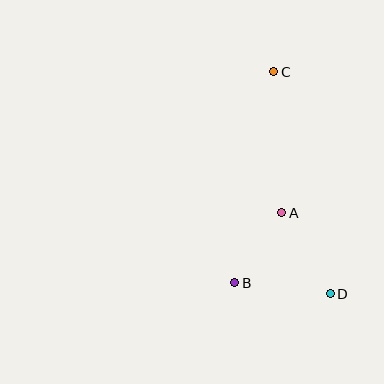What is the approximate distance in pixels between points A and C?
The distance between A and C is approximately 141 pixels.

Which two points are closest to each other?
Points A and B are closest to each other.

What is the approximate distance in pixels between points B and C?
The distance between B and C is approximately 215 pixels.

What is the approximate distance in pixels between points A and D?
The distance between A and D is approximately 95 pixels.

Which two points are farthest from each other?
Points C and D are farthest from each other.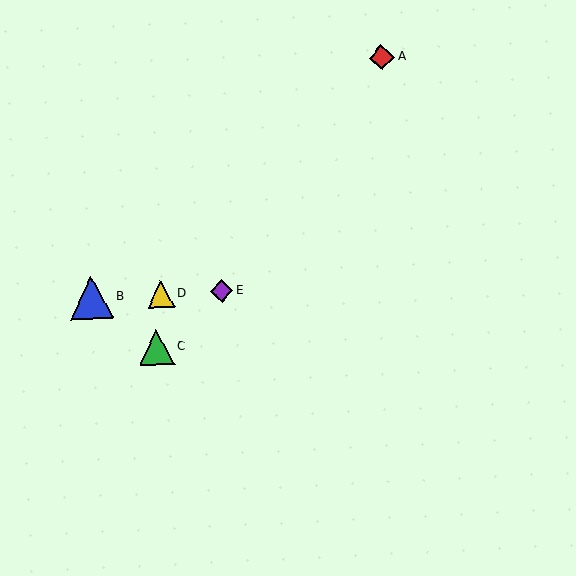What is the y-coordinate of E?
Object E is at y≈291.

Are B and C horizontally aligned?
No, B is at y≈297 and C is at y≈348.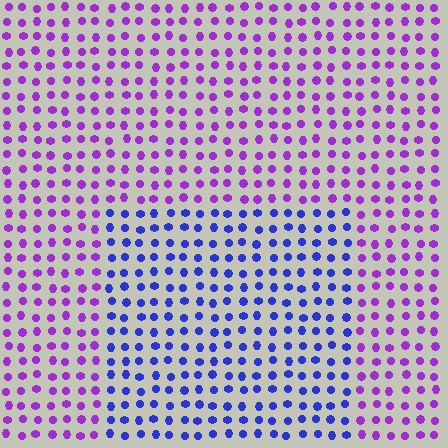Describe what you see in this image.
The image is filled with small purple elements in a uniform arrangement. A rectangle-shaped region is visible where the elements are tinted to a slightly different hue, forming a subtle color boundary.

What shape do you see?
I see a rectangle.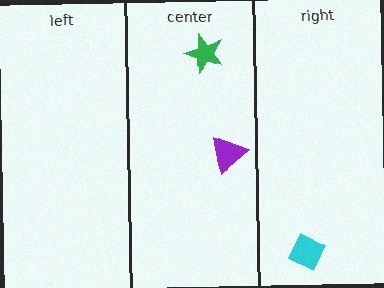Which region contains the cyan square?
The right region.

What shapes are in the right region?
The cyan square.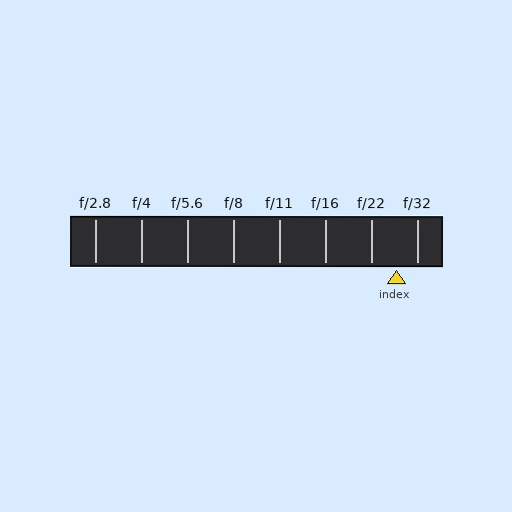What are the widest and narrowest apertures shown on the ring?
The widest aperture shown is f/2.8 and the narrowest is f/32.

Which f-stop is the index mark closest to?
The index mark is closest to f/32.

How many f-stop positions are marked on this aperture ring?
There are 8 f-stop positions marked.